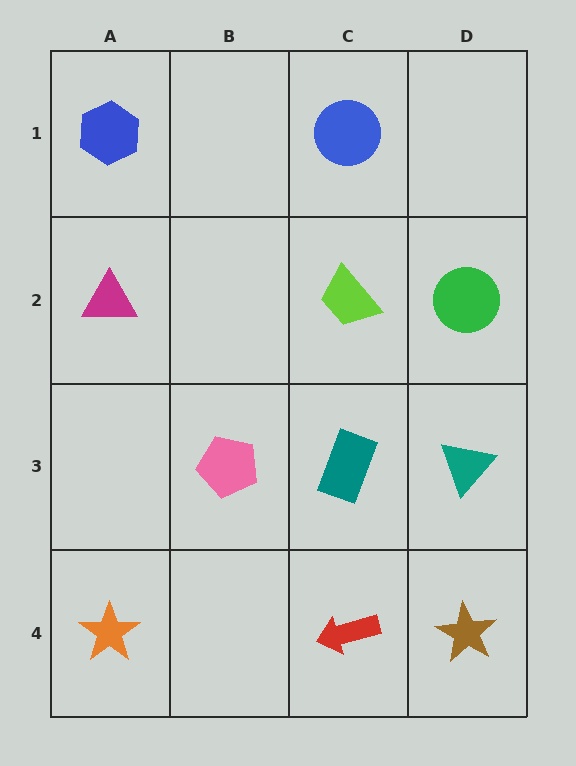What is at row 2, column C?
A lime trapezoid.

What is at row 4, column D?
A brown star.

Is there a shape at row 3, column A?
No, that cell is empty.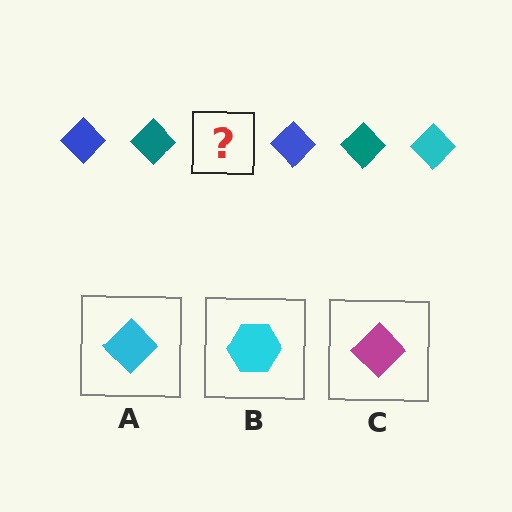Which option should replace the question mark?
Option A.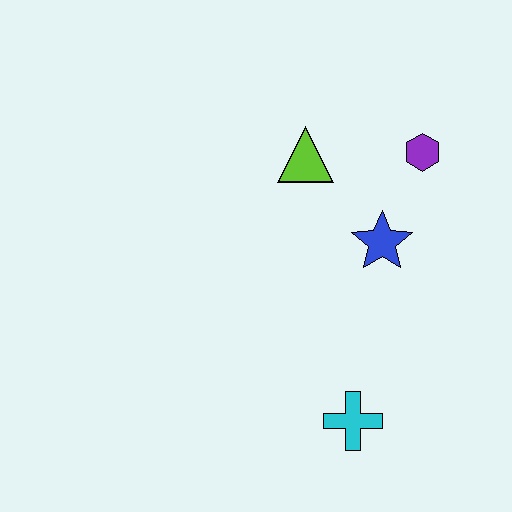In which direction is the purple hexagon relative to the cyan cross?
The purple hexagon is above the cyan cross.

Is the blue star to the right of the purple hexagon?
No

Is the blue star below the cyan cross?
No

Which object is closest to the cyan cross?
The blue star is closest to the cyan cross.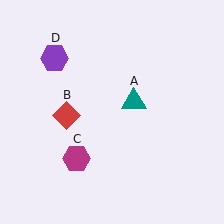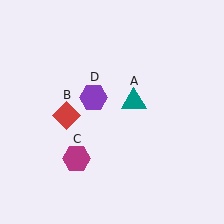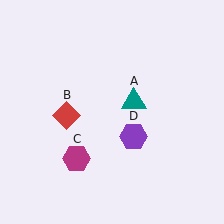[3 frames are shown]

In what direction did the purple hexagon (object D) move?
The purple hexagon (object D) moved down and to the right.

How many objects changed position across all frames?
1 object changed position: purple hexagon (object D).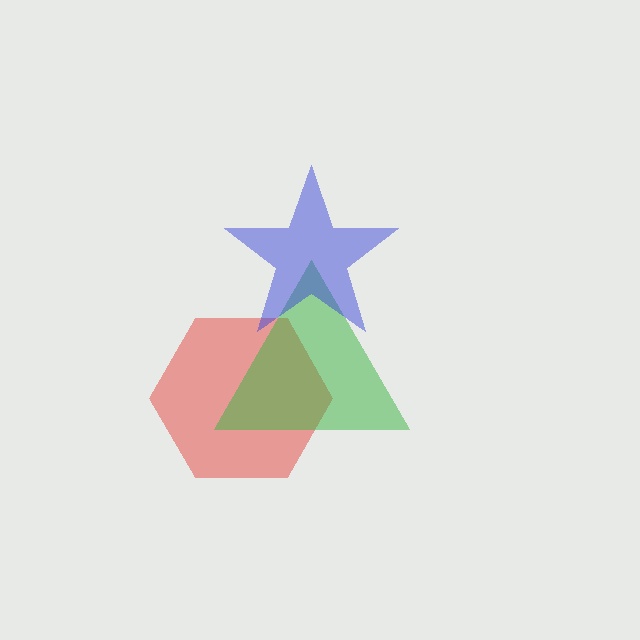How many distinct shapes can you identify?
There are 3 distinct shapes: a red hexagon, a green triangle, a blue star.